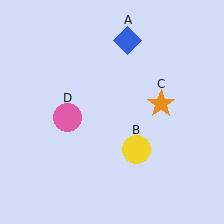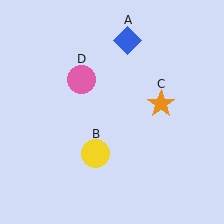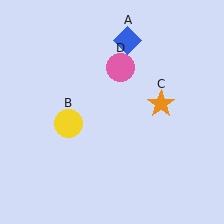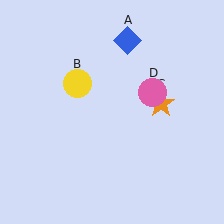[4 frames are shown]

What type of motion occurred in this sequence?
The yellow circle (object B), pink circle (object D) rotated clockwise around the center of the scene.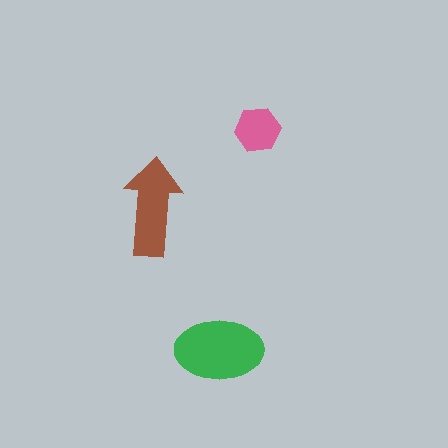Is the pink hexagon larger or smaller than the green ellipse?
Smaller.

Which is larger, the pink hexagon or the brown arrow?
The brown arrow.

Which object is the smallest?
The pink hexagon.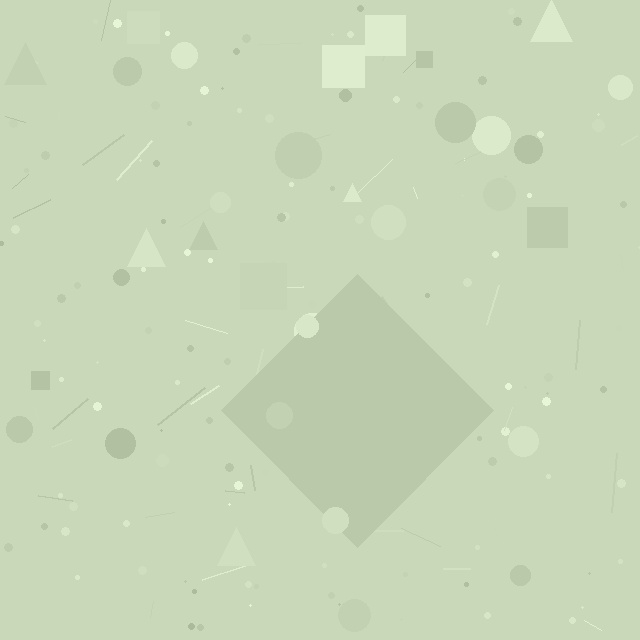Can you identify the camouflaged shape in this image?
The camouflaged shape is a diamond.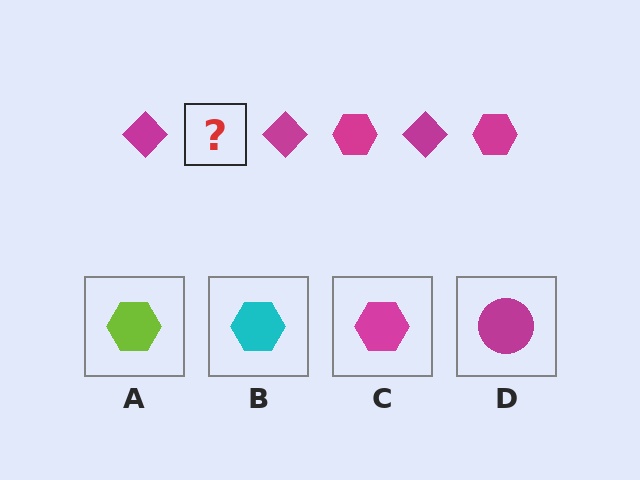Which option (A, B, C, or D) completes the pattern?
C.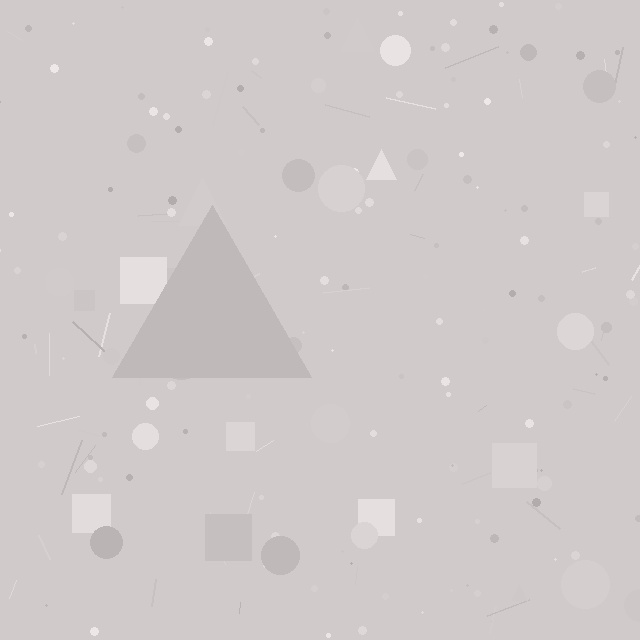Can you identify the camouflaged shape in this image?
The camouflaged shape is a triangle.